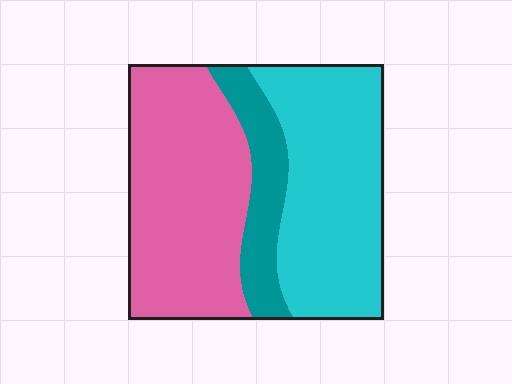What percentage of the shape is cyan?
Cyan takes up between a quarter and a half of the shape.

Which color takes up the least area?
Teal, at roughly 15%.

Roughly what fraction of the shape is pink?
Pink covers roughly 45% of the shape.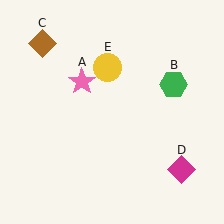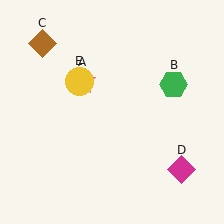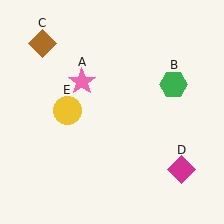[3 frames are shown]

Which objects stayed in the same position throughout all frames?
Pink star (object A) and green hexagon (object B) and brown diamond (object C) and magenta diamond (object D) remained stationary.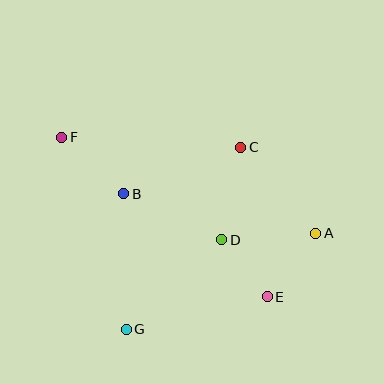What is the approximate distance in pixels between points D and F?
The distance between D and F is approximately 190 pixels.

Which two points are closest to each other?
Points D and E are closest to each other.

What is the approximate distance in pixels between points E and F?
The distance between E and F is approximately 260 pixels.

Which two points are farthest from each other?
Points A and F are farthest from each other.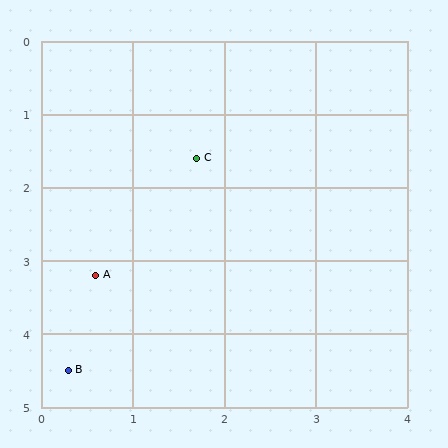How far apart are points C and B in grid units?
Points C and B are about 3.2 grid units apart.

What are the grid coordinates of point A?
Point A is at approximately (0.6, 3.2).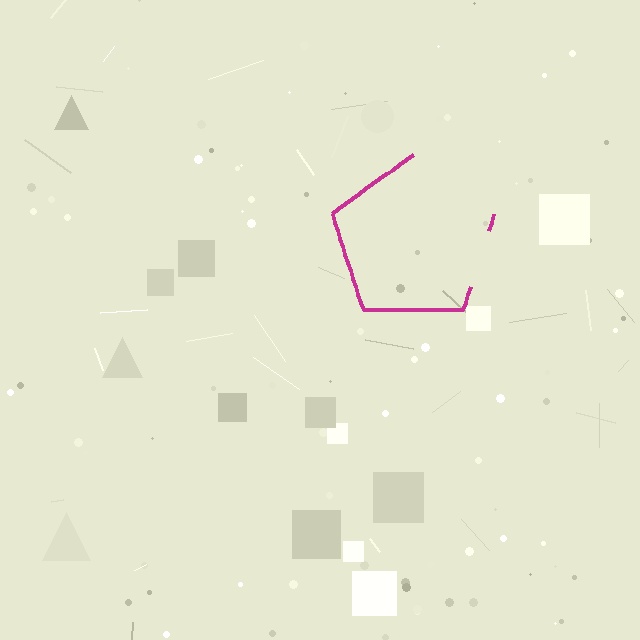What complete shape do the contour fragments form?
The contour fragments form a pentagon.